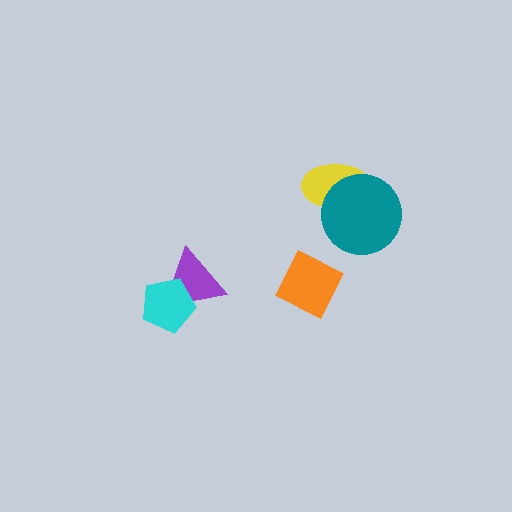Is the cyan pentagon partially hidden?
No, no other shape covers it.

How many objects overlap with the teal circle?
1 object overlaps with the teal circle.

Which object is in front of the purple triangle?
The cyan pentagon is in front of the purple triangle.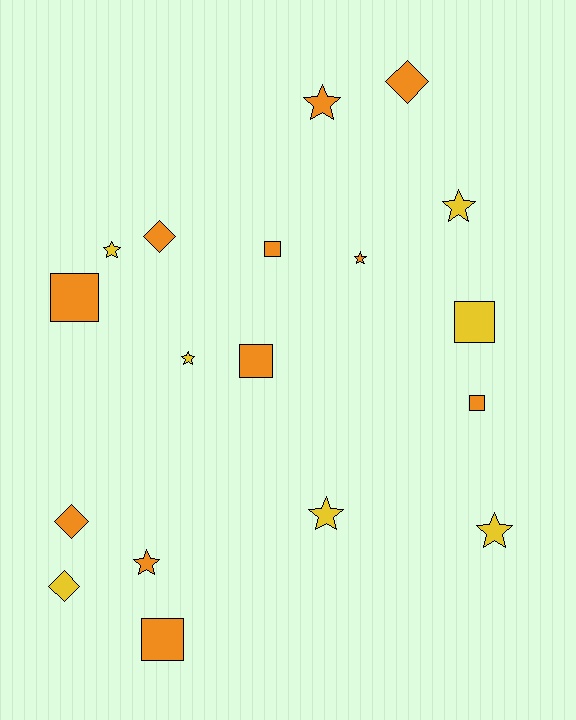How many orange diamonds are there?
There are 3 orange diamonds.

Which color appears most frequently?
Orange, with 11 objects.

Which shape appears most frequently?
Star, with 8 objects.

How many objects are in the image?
There are 18 objects.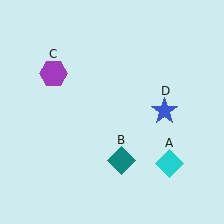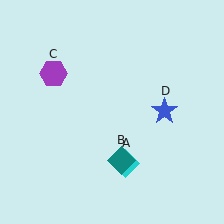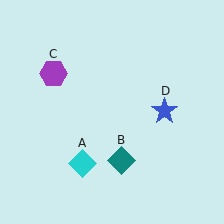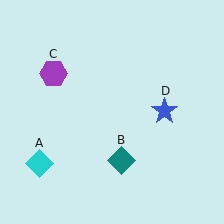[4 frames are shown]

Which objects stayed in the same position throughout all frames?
Teal diamond (object B) and purple hexagon (object C) and blue star (object D) remained stationary.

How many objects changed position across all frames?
1 object changed position: cyan diamond (object A).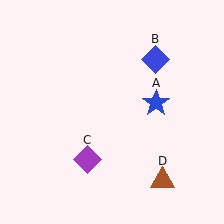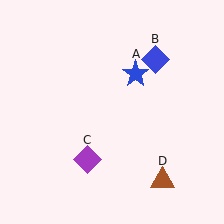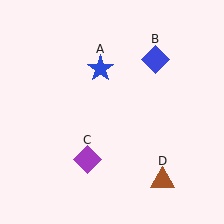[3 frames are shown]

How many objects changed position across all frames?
1 object changed position: blue star (object A).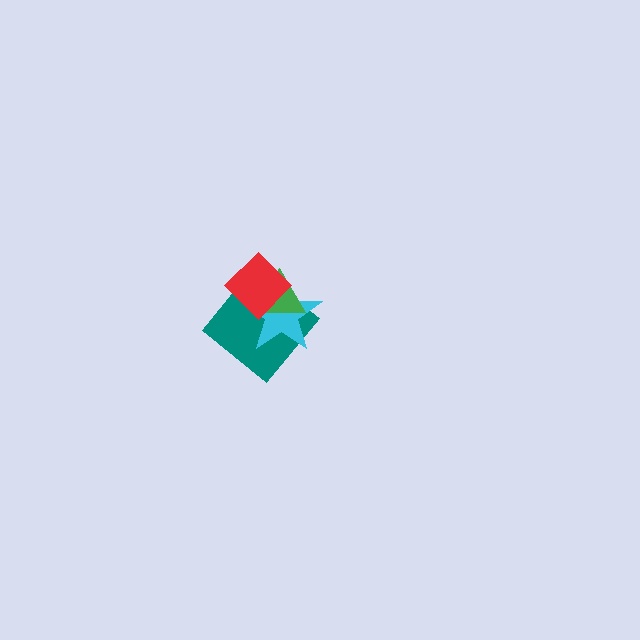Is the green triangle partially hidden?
Yes, it is partially covered by another shape.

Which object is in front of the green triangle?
The red diamond is in front of the green triangle.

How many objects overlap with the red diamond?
3 objects overlap with the red diamond.